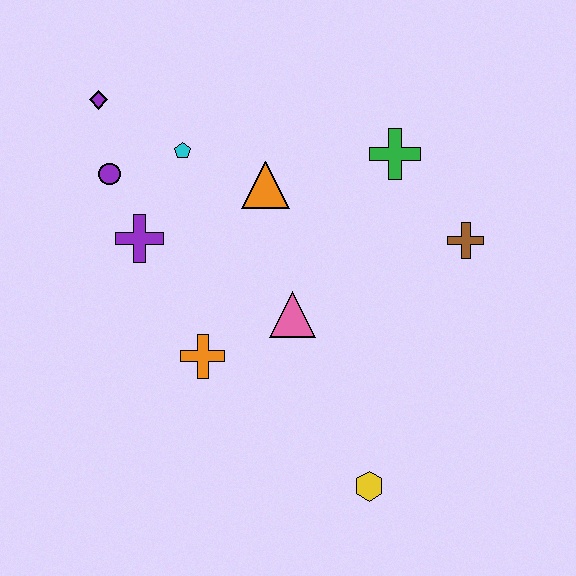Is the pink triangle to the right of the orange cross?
Yes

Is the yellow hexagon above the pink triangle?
No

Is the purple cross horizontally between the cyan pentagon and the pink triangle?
No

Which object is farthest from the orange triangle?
The yellow hexagon is farthest from the orange triangle.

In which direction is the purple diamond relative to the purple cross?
The purple diamond is above the purple cross.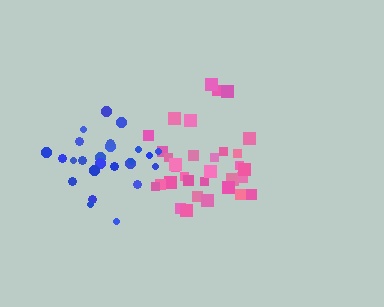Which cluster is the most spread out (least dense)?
Blue.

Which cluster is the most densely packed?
Pink.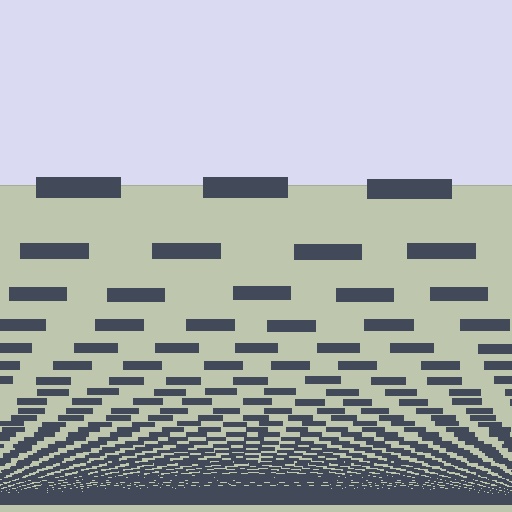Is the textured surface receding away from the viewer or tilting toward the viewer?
The surface appears to tilt toward the viewer. Texture elements get larger and sparser toward the top.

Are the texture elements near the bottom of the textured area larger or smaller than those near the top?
Smaller. The gradient is inverted — elements near the bottom are smaller and denser.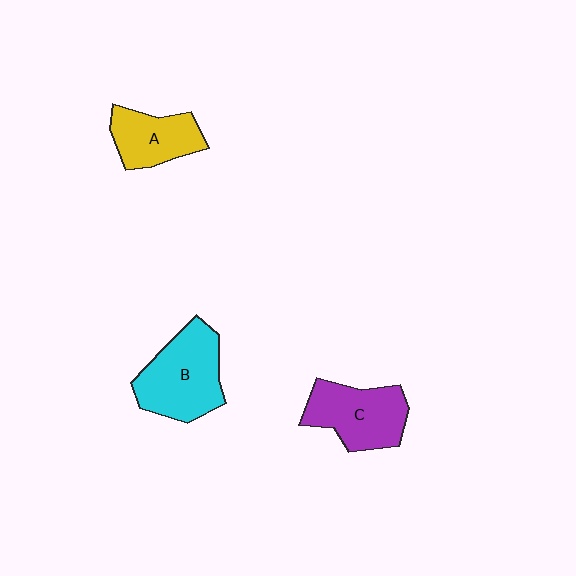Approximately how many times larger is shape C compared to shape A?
Approximately 1.3 times.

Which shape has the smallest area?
Shape A (yellow).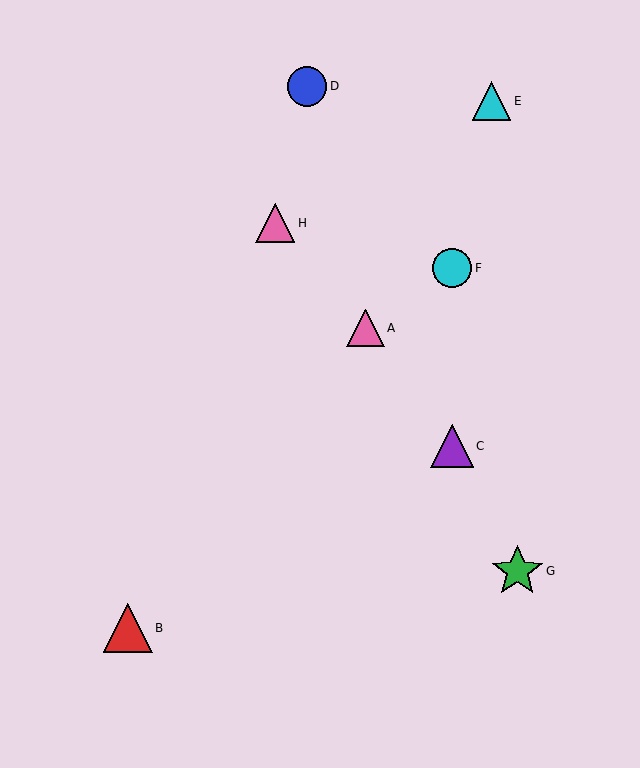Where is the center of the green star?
The center of the green star is at (517, 571).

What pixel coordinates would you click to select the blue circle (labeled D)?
Click at (307, 86) to select the blue circle D.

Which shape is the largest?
The green star (labeled G) is the largest.